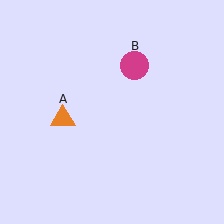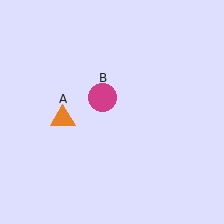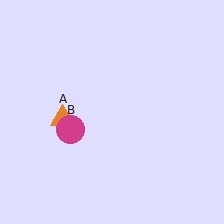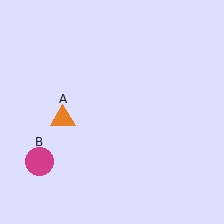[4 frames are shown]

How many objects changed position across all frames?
1 object changed position: magenta circle (object B).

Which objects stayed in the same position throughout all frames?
Orange triangle (object A) remained stationary.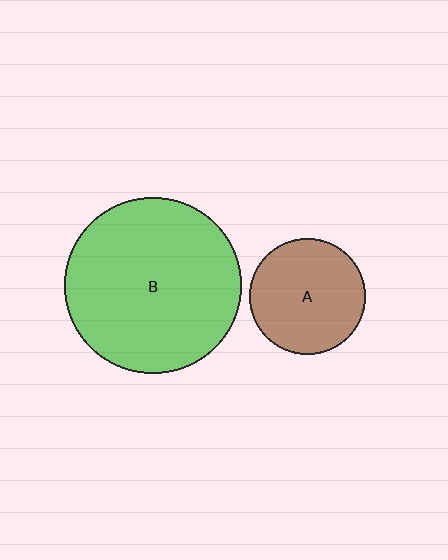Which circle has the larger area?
Circle B (green).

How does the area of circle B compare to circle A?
Approximately 2.3 times.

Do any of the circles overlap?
No, none of the circles overlap.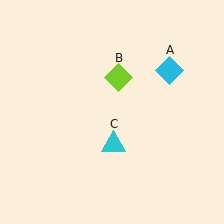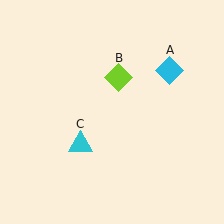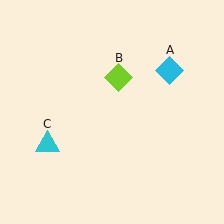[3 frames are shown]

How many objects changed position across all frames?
1 object changed position: cyan triangle (object C).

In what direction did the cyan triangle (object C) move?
The cyan triangle (object C) moved left.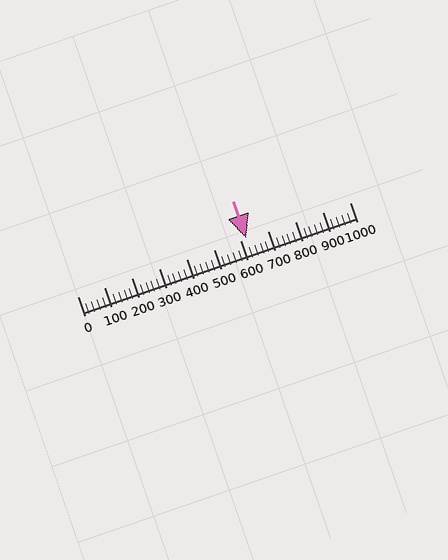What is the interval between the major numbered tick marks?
The major tick marks are spaced 100 units apart.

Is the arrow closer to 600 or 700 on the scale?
The arrow is closer to 600.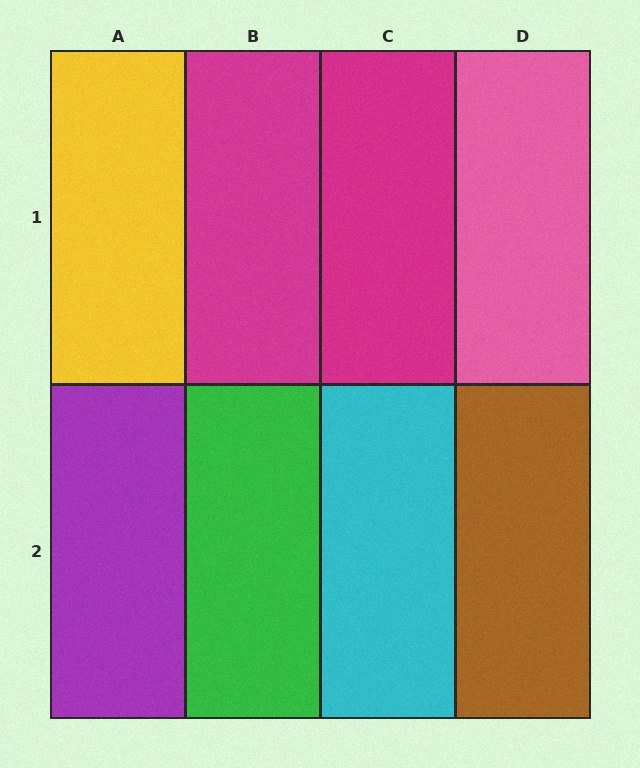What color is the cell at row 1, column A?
Yellow.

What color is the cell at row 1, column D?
Pink.